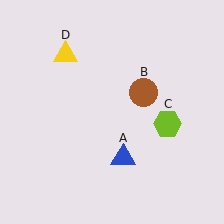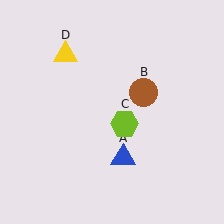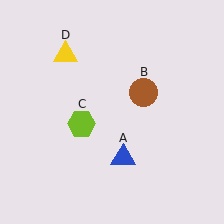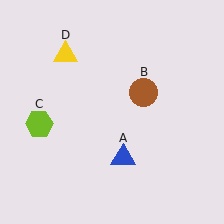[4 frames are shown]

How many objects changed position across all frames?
1 object changed position: lime hexagon (object C).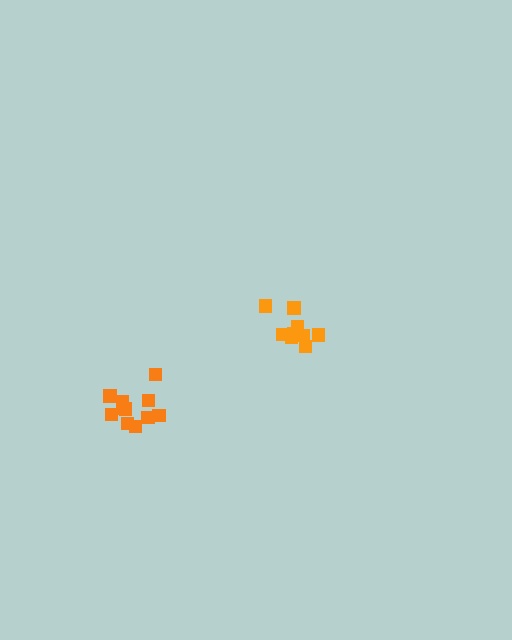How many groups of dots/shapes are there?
There are 2 groups.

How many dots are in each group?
Group 1: 9 dots, Group 2: 11 dots (20 total).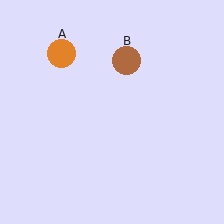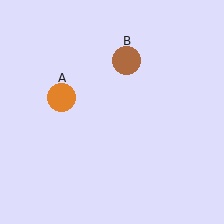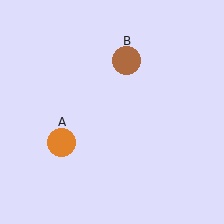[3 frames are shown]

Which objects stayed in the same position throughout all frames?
Brown circle (object B) remained stationary.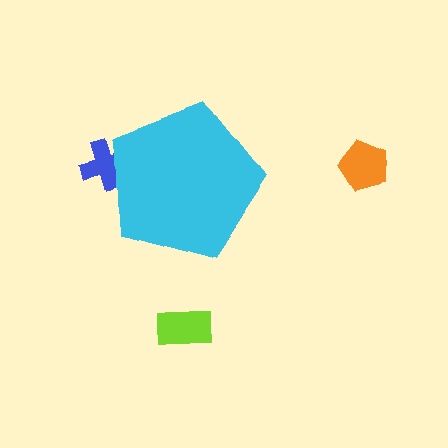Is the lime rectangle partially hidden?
No, the lime rectangle is fully visible.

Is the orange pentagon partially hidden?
No, the orange pentagon is fully visible.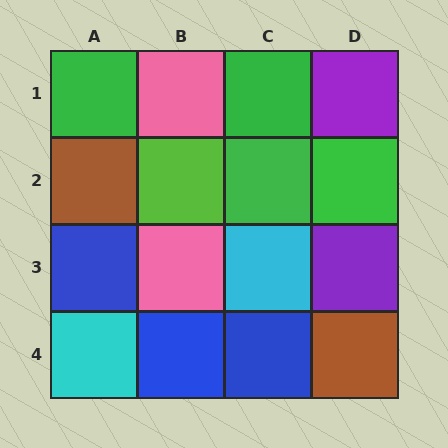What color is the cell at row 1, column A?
Green.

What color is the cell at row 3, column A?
Blue.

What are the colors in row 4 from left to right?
Cyan, blue, blue, brown.